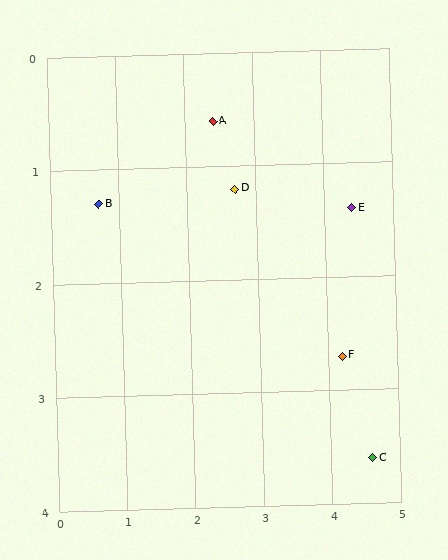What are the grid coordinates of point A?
Point A is at approximately (2.4, 0.6).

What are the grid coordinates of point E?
Point E is at approximately (4.4, 1.4).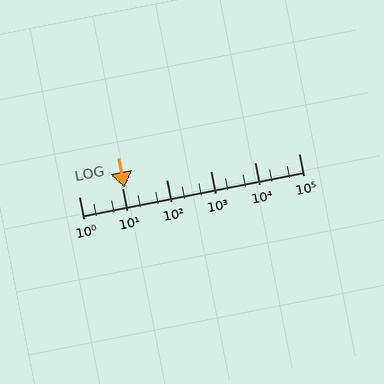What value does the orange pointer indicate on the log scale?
The pointer indicates approximately 11.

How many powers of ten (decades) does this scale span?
The scale spans 5 decades, from 1 to 100000.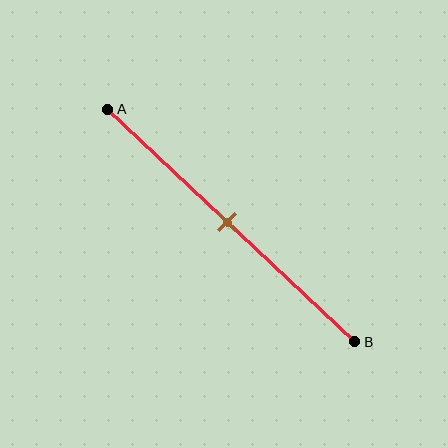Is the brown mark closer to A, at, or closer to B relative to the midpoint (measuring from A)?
The brown mark is approximately at the midpoint of segment AB.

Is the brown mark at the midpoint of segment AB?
Yes, the mark is approximately at the midpoint.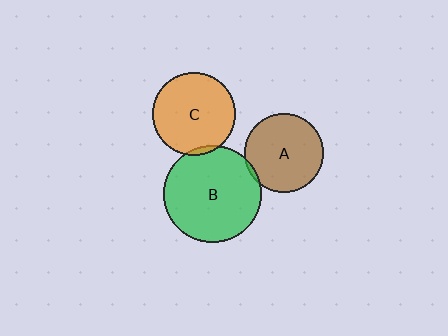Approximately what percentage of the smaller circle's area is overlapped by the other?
Approximately 5%.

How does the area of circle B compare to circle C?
Approximately 1.4 times.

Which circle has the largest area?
Circle B (green).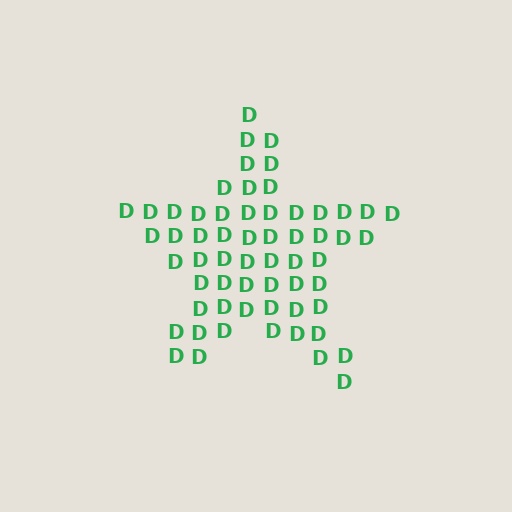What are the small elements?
The small elements are letter D's.